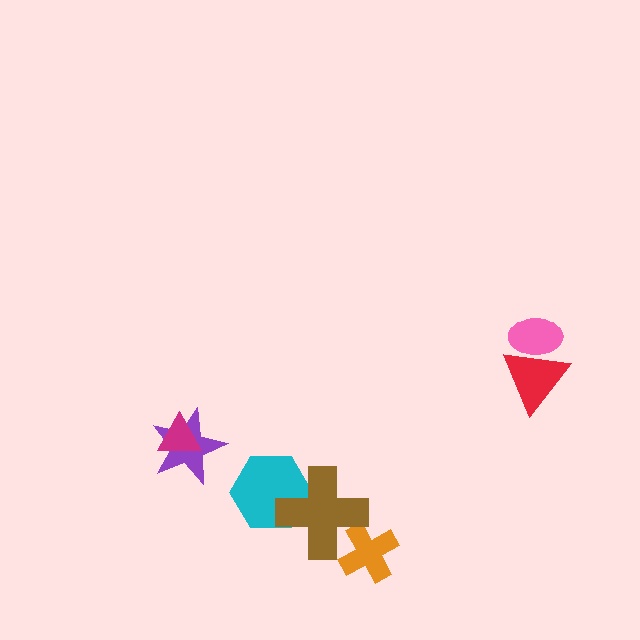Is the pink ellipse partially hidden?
Yes, it is partially covered by another shape.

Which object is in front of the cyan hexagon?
The brown cross is in front of the cyan hexagon.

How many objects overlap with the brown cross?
2 objects overlap with the brown cross.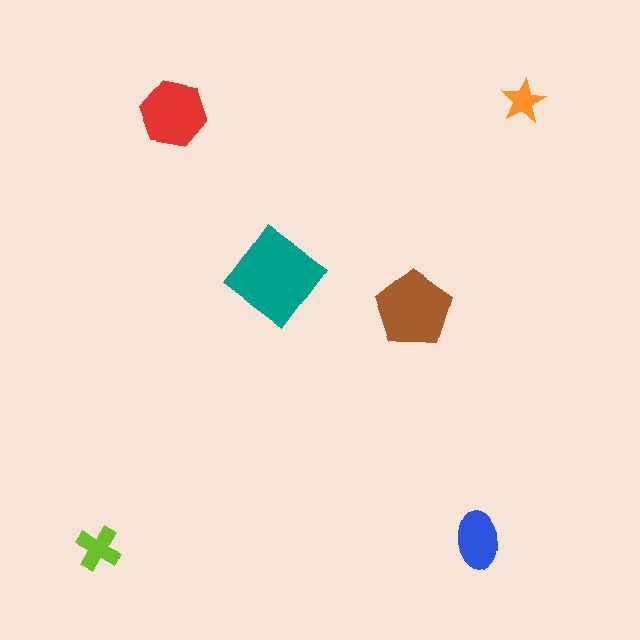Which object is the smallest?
The orange star.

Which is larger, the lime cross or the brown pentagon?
The brown pentagon.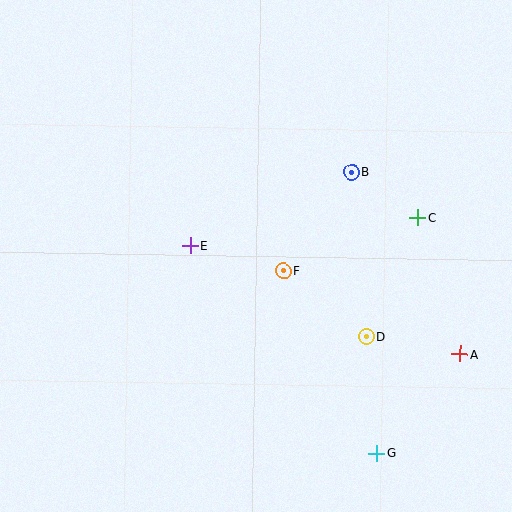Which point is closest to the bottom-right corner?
Point G is closest to the bottom-right corner.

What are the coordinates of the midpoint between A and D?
The midpoint between A and D is at (413, 345).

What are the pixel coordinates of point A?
Point A is at (460, 354).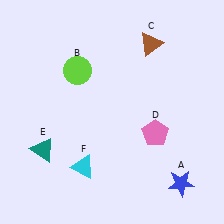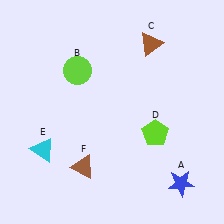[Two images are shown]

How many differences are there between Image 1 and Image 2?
There are 3 differences between the two images.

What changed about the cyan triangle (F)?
In Image 1, F is cyan. In Image 2, it changed to brown.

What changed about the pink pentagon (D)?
In Image 1, D is pink. In Image 2, it changed to lime.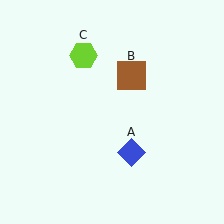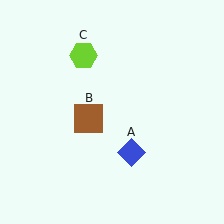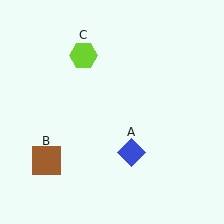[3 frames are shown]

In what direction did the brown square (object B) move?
The brown square (object B) moved down and to the left.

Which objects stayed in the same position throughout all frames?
Blue diamond (object A) and lime hexagon (object C) remained stationary.